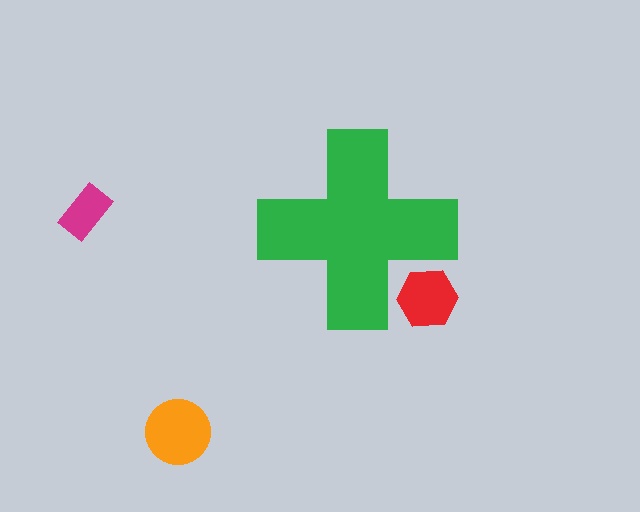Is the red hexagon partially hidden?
Yes, the red hexagon is partially hidden behind the green cross.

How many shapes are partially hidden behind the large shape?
1 shape is partially hidden.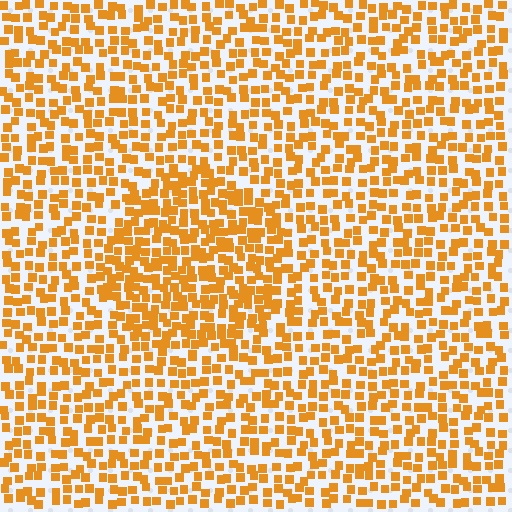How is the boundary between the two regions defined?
The boundary is defined by a change in element density (approximately 1.6x ratio). All elements are the same color, size, and shape.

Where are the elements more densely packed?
The elements are more densely packed inside the circle boundary.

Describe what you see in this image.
The image contains small orange elements arranged at two different densities. A circle-shaped region is visible where the elements are more densely packed than the surrounding area.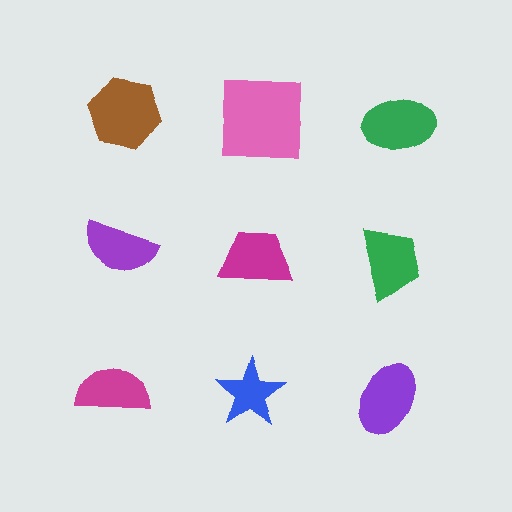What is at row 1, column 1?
A brown hexagon.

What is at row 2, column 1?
A purple semicircle.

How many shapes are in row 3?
3 shapes.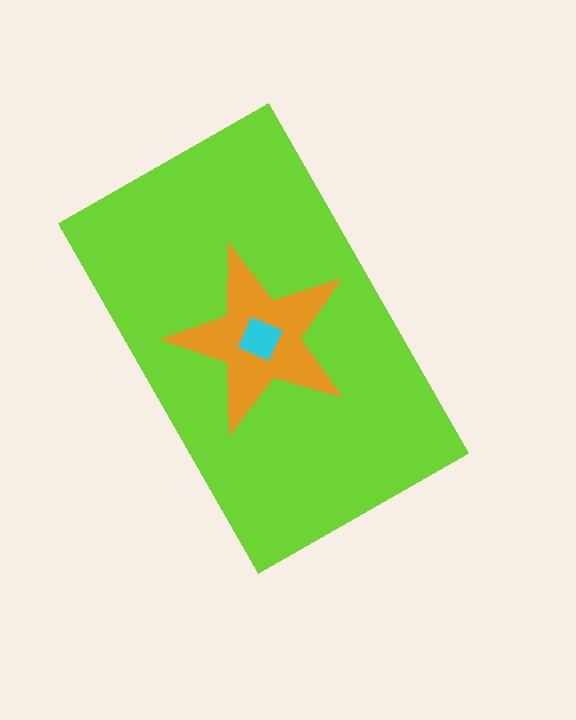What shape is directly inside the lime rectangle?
The orange star.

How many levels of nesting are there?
3.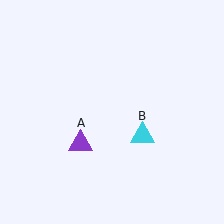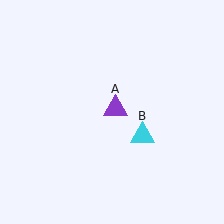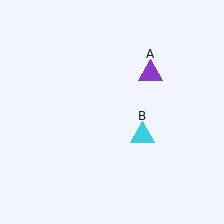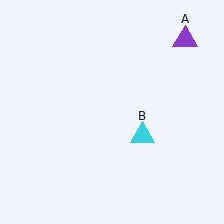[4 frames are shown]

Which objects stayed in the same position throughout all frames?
Cyan triangle (object B) remained stationary.